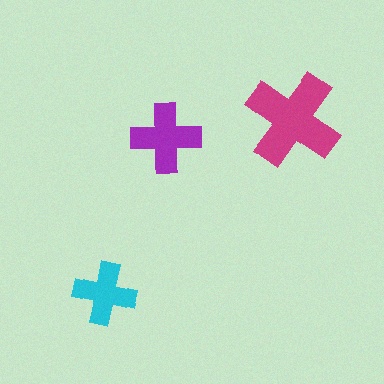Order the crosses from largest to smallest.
the magenta one, the purple one, the cyan one.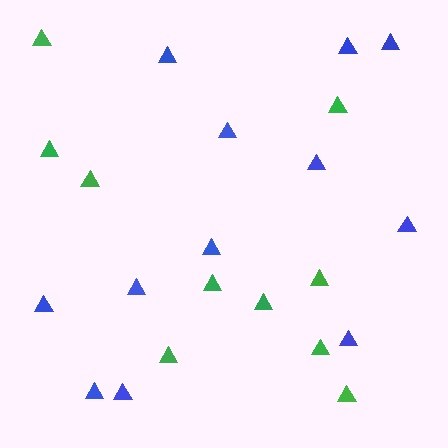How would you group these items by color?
There are 2 groups: one group of green triangles (10) and one group of blue triangles (12).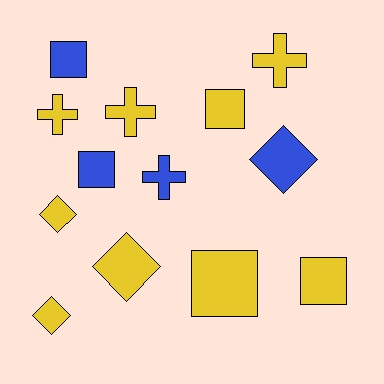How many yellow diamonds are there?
There are 3 yellow diamonds.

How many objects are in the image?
There are 13 objects.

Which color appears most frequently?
Yellow, with 9 objects.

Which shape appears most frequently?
Square, with 5 objects.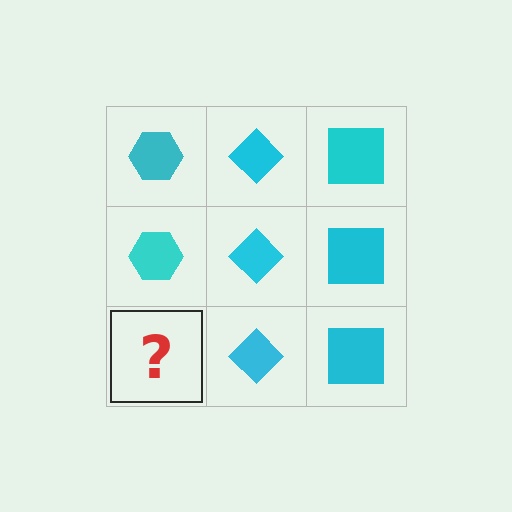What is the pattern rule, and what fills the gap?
The rule is that each column has a consistent shape. The gap should be filled with a cyan hexagon.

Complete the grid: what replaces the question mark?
The question mark should be replaced with a cyan hexagon.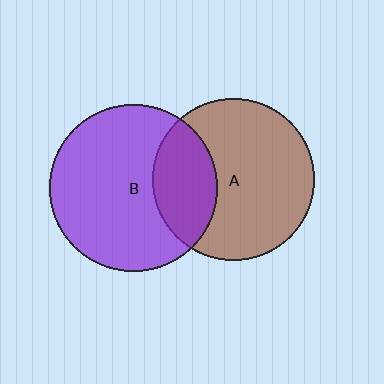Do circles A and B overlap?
Yes.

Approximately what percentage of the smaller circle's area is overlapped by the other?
Approximately 30%.